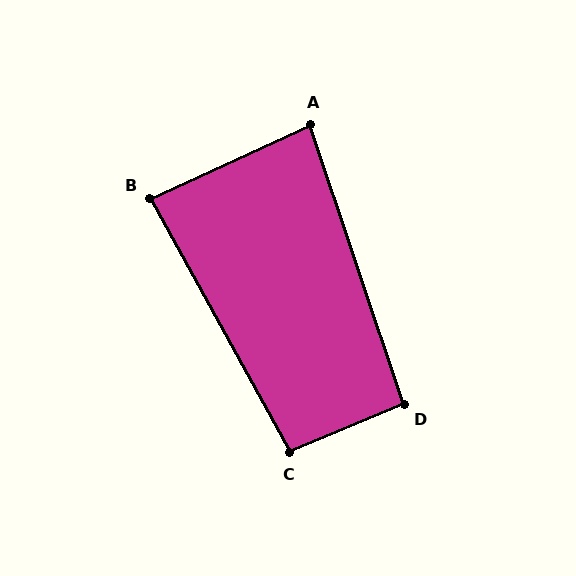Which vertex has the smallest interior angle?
A, at approximately 84 degrees.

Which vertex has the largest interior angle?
C, at approximately 96 degrees.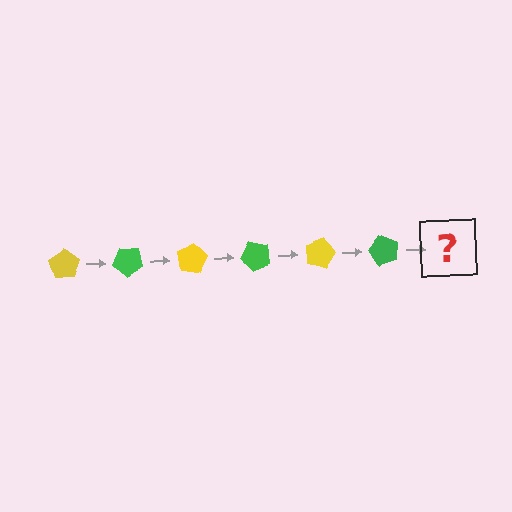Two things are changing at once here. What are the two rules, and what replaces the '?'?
The two rules are that it rotates 40 degrees each step and the color cycles through yellow and green. The '?' should be a yellow pentagon, rotated 240 degrees from the start.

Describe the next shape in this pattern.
It should be a yellow pentagon, rotated 240 degrees from the start.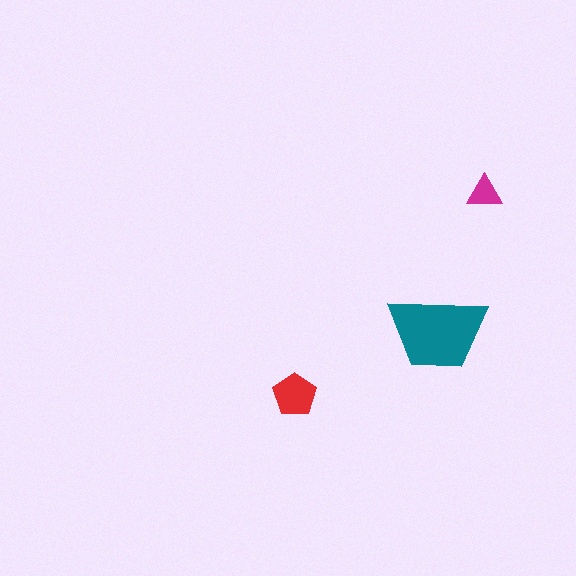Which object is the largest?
The teal trapezoid.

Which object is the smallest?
The magenta triangle.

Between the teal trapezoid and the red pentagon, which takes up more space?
The teal trapezoid.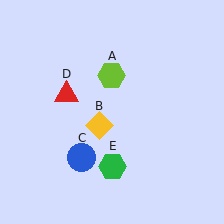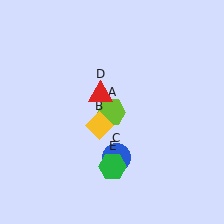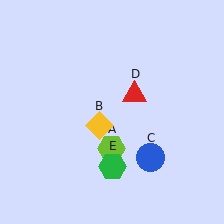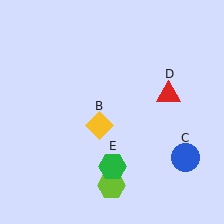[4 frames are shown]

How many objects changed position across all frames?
3 objects changed position: lime hexagon (object A), blue circle (object C), red triangle (object D).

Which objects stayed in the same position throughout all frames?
Yellow diamond (object B) and green hexagon (object E) remained stationary.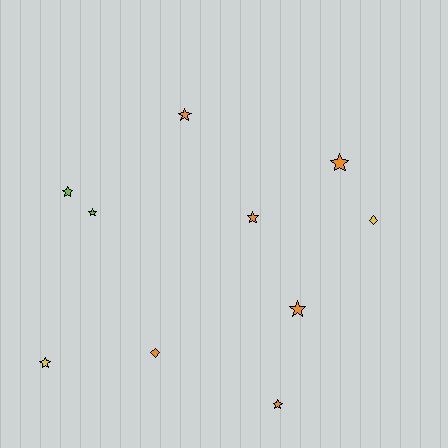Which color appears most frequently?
Orange, with 6 objects.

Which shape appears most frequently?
Star, with 8 objects.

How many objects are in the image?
There are 10 objects.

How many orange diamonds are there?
There is 1 orange diamond.